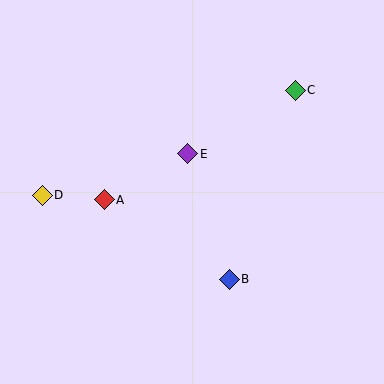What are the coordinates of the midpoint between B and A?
The midpoint between B and A is at (167, 239).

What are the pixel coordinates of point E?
Point E is at (188, 154).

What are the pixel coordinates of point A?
Point A is at (104, 200).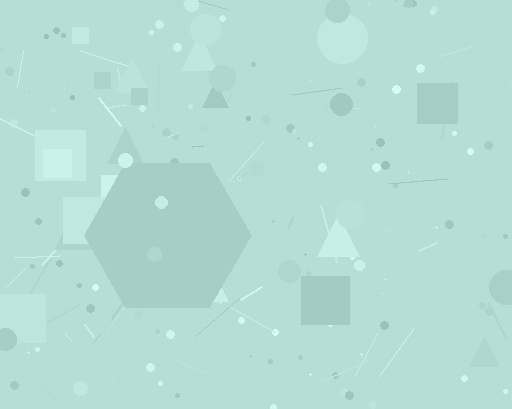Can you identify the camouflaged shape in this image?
The camouflaged shape is a hexagon.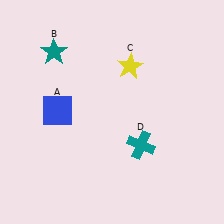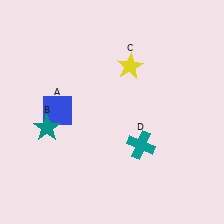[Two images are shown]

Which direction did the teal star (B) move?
The teal star (B) moved down.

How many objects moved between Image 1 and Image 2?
1 object moved between the two images.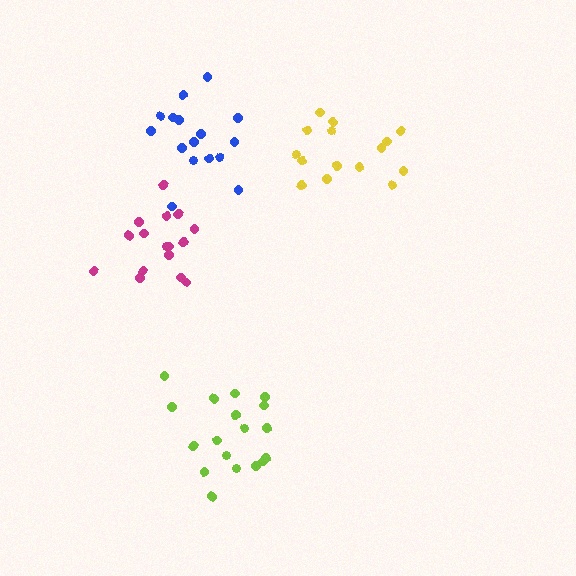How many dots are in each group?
Group 1: 16 dots, Group 2: 16 dots, Group 3: 16 dots, Group 4: 18 dots (66 total).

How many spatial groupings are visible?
There are 4 spatial groupings.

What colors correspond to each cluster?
The clusters are colored: magenta, yellow, blue, lime.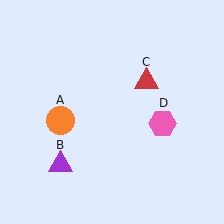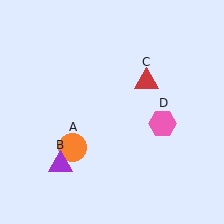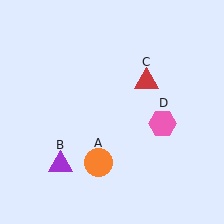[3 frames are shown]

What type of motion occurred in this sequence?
The orange circle (object A) rotated counterclockwise around the center of the scene.